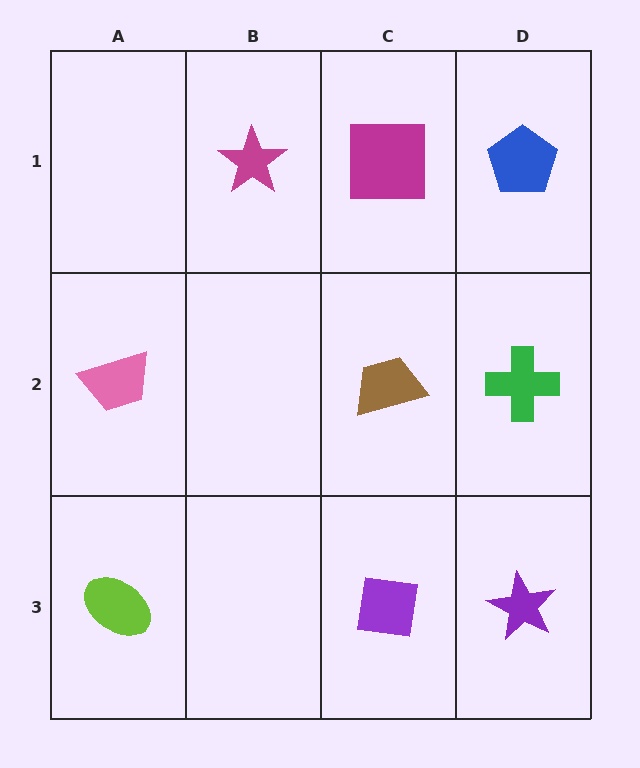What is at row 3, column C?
A purple square.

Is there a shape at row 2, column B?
No, that cell is empty.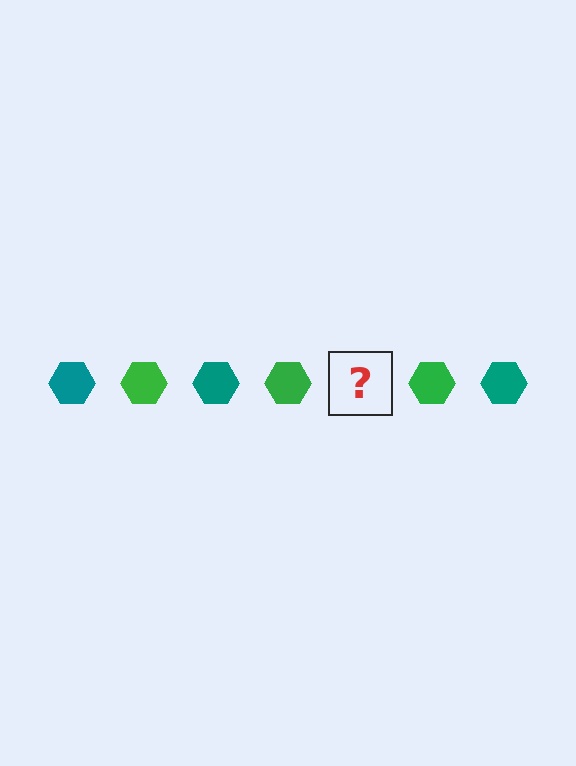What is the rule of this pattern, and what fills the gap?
The rule is that the pattern cycles through teal, green hexagons. The gap should be filled with a teal hexagon.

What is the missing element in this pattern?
The missing element is a teal hexagon.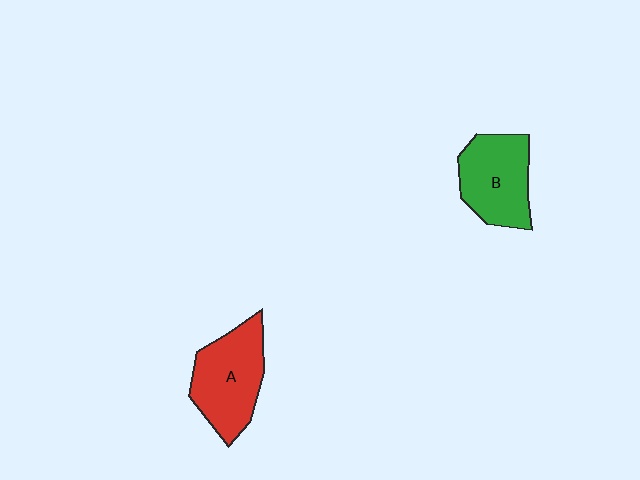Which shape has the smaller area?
Shape B (green).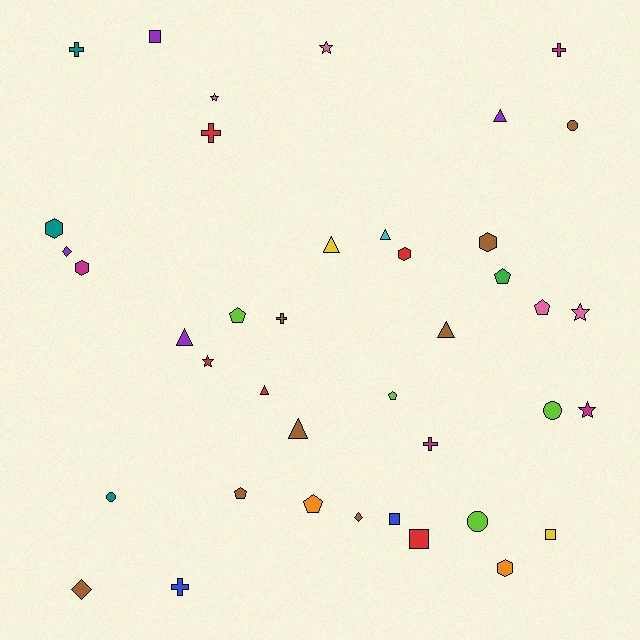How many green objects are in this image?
There is 1 green object.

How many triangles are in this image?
There are 7 triangles.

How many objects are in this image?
There are 40 objects.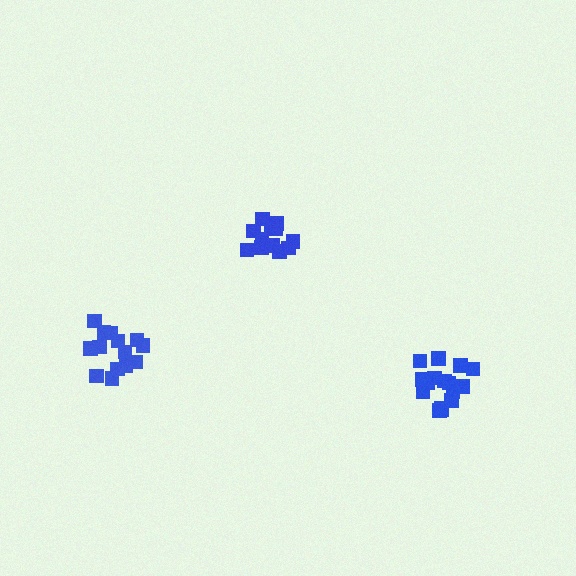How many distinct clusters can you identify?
There are 3 distinct clusters.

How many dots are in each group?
Group 1: 17 dots, Group 2: 14 dots, Group 3: 13 dots (44 total).